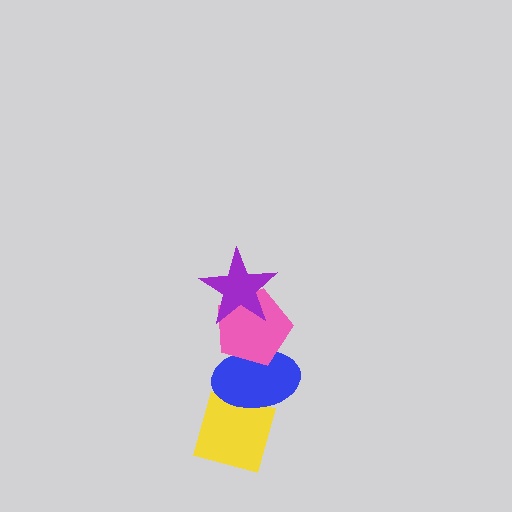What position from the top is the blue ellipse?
The blue ellipse is 3rd from the top.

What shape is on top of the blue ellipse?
The pink pentagon is on top of the blue ellipse.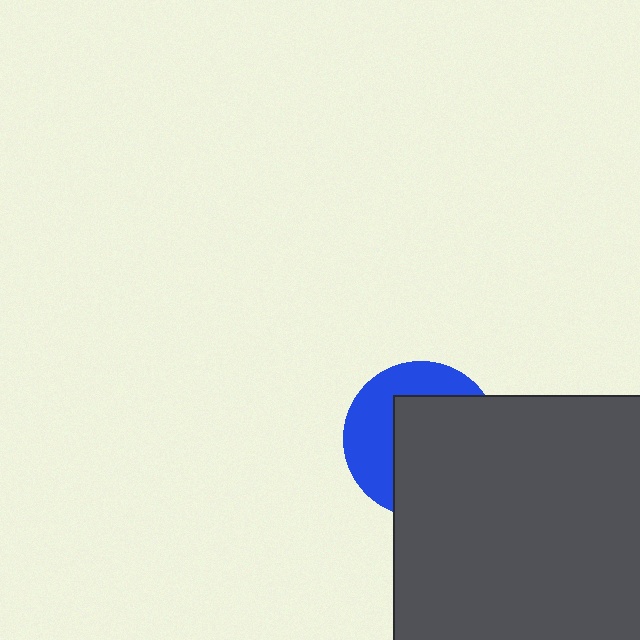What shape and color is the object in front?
The object in front is a dark gray square.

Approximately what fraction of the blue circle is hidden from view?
Roughly 59% of the blue circle is hidden behind the dark gray square.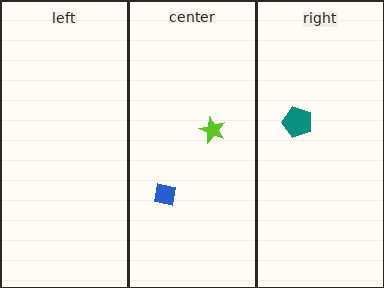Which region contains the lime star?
The center region.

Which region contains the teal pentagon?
The right region.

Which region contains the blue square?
The center region.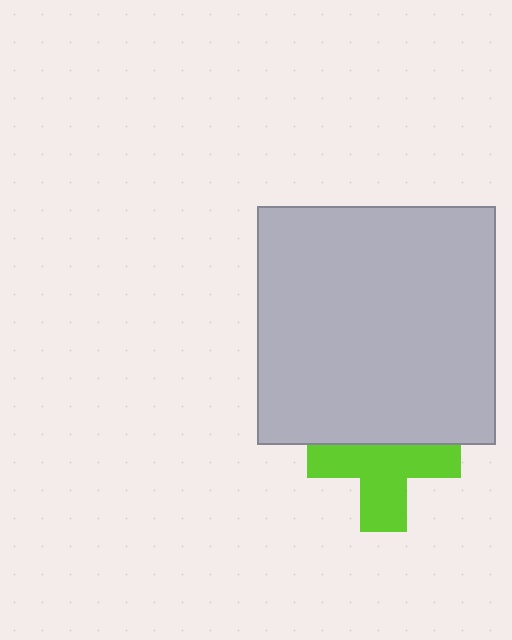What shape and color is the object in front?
The object in front is a light gray square.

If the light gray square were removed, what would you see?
You would see the complete lime cross.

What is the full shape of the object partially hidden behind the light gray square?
The partially hidden object is a lime cross.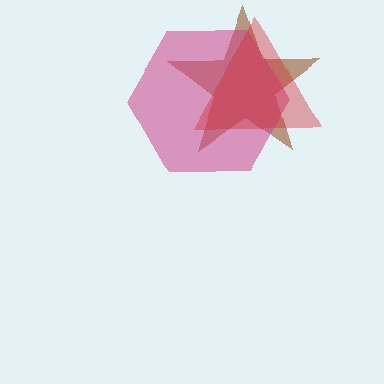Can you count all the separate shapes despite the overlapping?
Yes, there are 3 separate shapes.